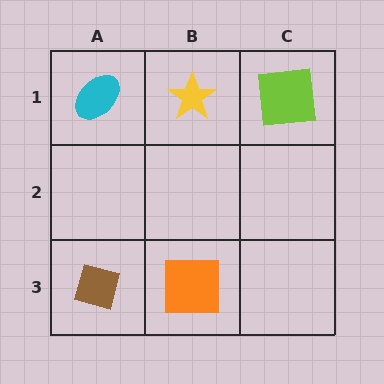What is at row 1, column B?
A yellow star.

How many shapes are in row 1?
3 shapes.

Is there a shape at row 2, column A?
No, that cell is empty.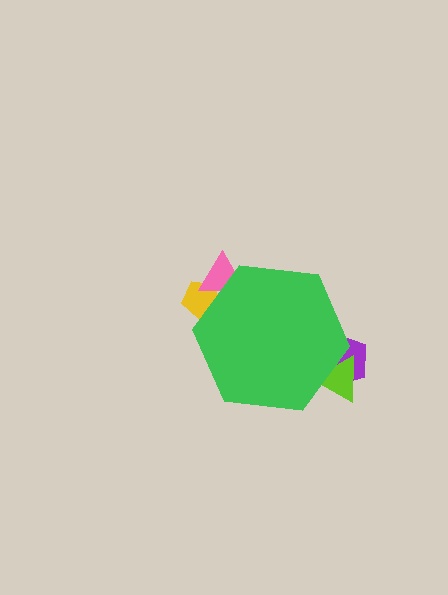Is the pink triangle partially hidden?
Yes, the pink triangle is partially hidden behind the green hexagon.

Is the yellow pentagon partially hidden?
Yes, the yellow pentagon is partially hidden behind the green hexagon.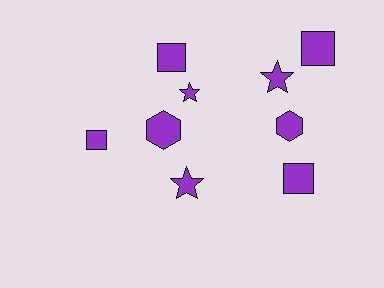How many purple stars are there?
There are 3 purple stars.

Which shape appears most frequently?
Square, with 4 objects.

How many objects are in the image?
There are 9 objects.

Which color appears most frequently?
Purple, with 9 objects.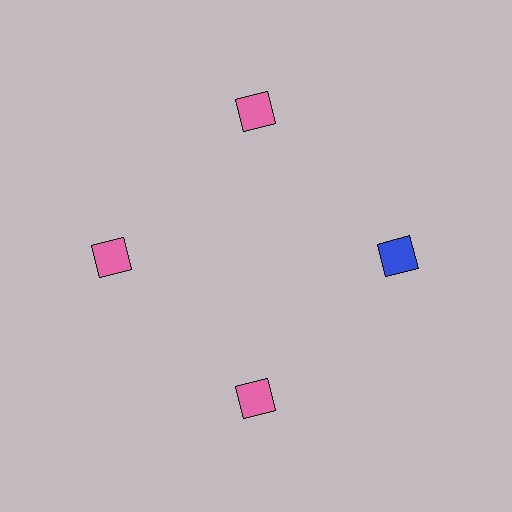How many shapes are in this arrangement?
There are 4 shapes arranged in a ring pattern.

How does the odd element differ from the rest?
It has a different color: blue instead of pink.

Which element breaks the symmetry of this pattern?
The blue diamond at roughly the 3 o'clock position breaks the symmetry. All other shapes are pink diamonds.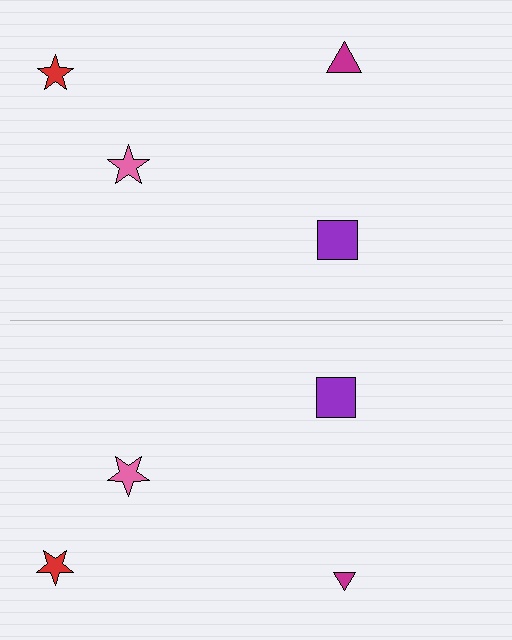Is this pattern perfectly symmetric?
No, the pattern is not perfectly symmetric. The magenta triangle on the bottom side has a different size than its mirror counterpart.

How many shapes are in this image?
There are 8 shapes in this image.